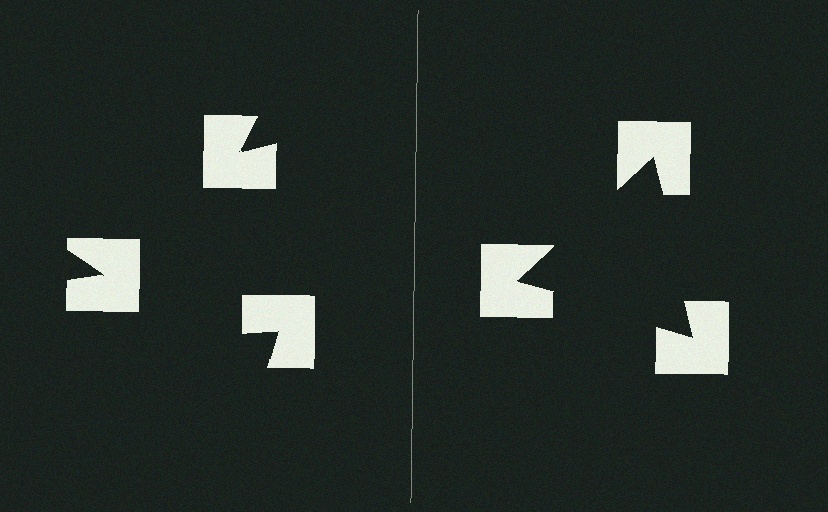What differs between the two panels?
The notched squares are positioned identically on both sides; only the wedge orientations differ. On the right they align to a triangle; on the left they are misaligned.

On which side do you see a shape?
An illusory triangle appears on the right side. On the left side the wedge cuts are rotated, so no coherent shape forms.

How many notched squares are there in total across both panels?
6 — 3 on each side.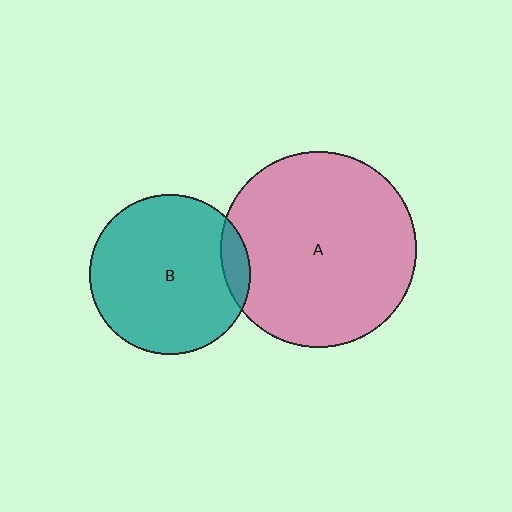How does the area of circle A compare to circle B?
Approximately 1.5 times.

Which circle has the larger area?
Circle A (pink).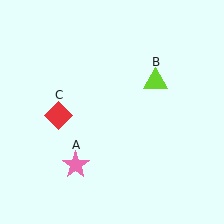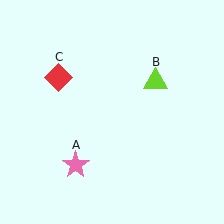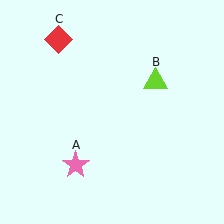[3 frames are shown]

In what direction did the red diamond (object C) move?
The red diamond (object C) moved up.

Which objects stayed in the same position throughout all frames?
Pink star (object A) and lime triangle (object B) remained stationary.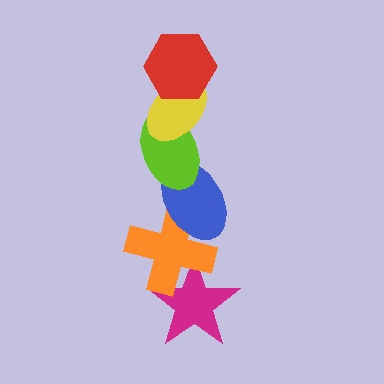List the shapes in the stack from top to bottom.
From top to bottom: the red hexagon, the yellow ellipse, the lime ellipse, the blue ellipse, the orange cross, the magenta star.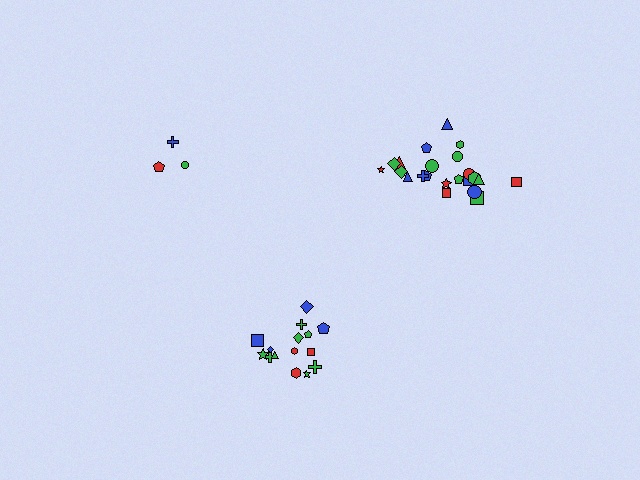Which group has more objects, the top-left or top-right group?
The top-right group.